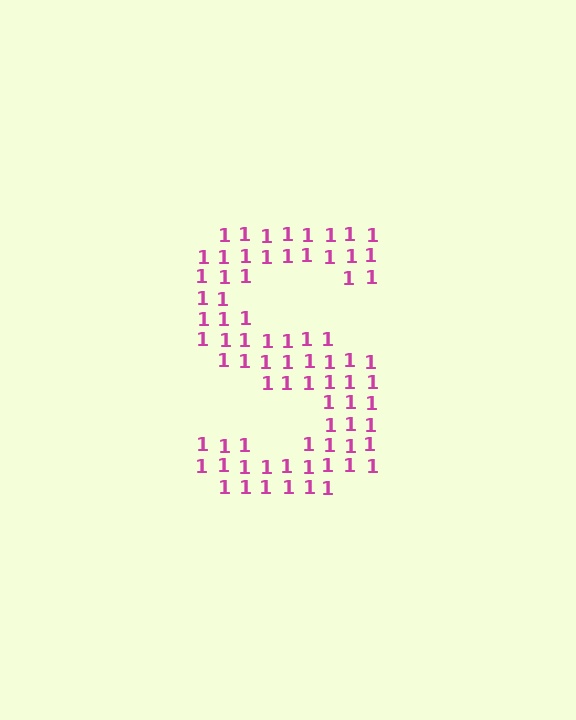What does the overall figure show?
The overall figure shows the letter S.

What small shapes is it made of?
It is made of small digit 1's.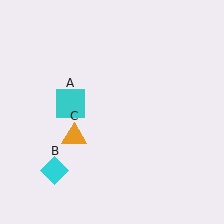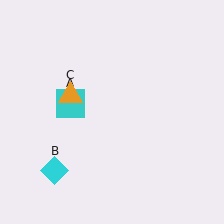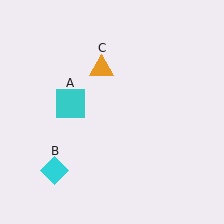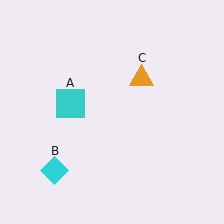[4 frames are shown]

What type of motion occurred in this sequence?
The orange triangle (object C) rotated clockwise around the center of the scene.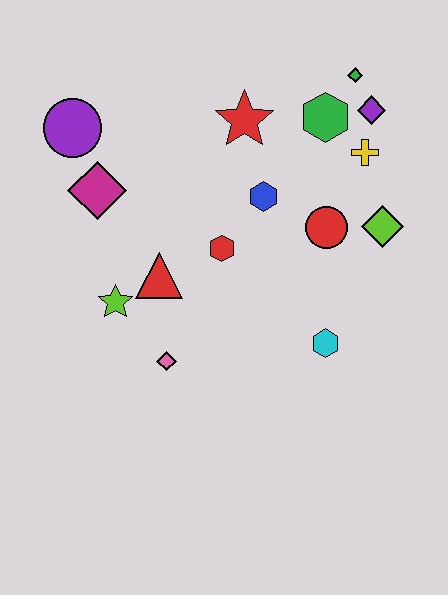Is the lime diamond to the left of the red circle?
No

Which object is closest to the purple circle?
The magenta diamond is closest to the purple circle.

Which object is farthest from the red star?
The pink diamond is farthest from the red star.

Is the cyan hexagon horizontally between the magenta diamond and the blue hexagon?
No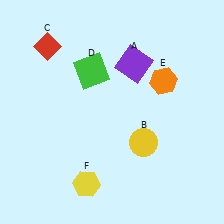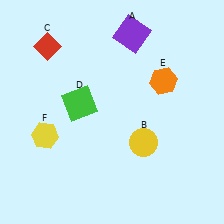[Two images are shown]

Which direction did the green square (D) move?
The green square (D) moved down.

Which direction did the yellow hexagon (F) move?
The yellow hexagon (F) moved up.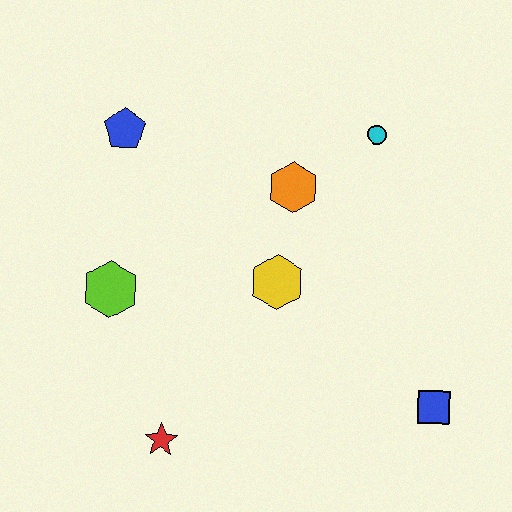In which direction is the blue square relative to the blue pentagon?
The blue square is to the right of the blue pentagon.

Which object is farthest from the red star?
The cyan circle is farthest from the red star.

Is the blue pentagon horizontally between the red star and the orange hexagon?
No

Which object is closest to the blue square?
The yellow hexagon is closest to the blue square.